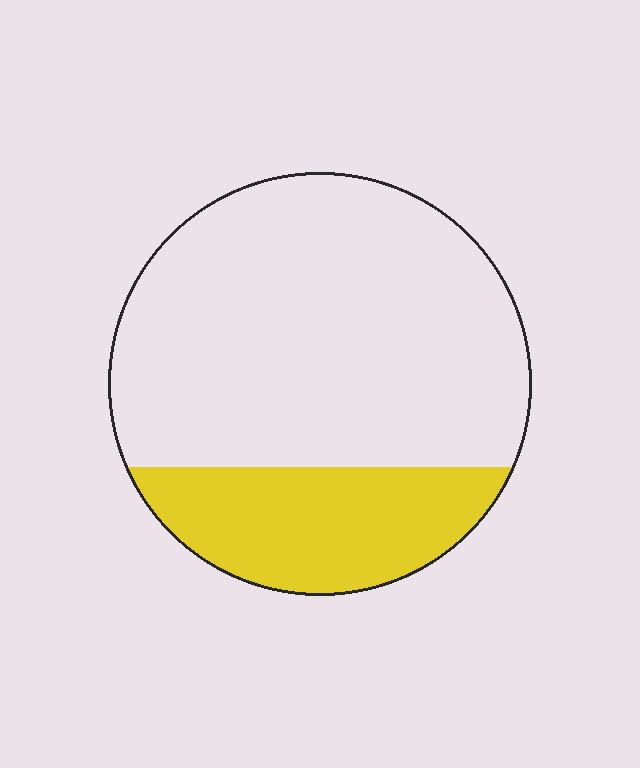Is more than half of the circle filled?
No.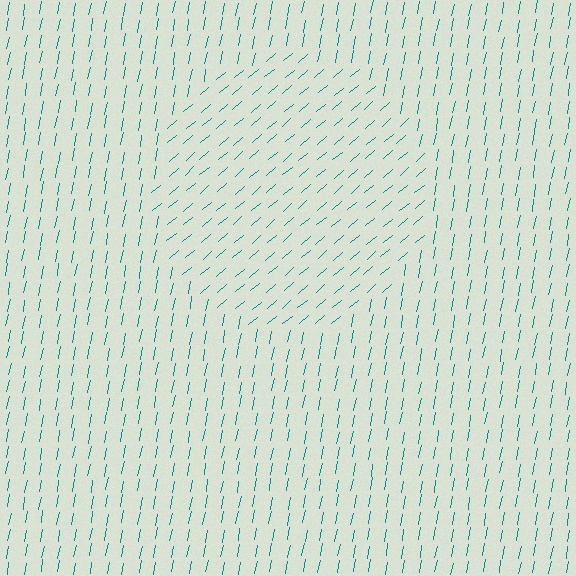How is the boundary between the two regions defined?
The boundary is defined purely by a change in line orientation (approximately 39 degrees difference). All lines are the same color and thickness.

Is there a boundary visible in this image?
Yes, there is a texture boundary formed by a change in line orientation.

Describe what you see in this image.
The image is filled with small teal line segments. A circle region in the image has lines oriented differently from the surrounding lines, creating a visible texture boundary.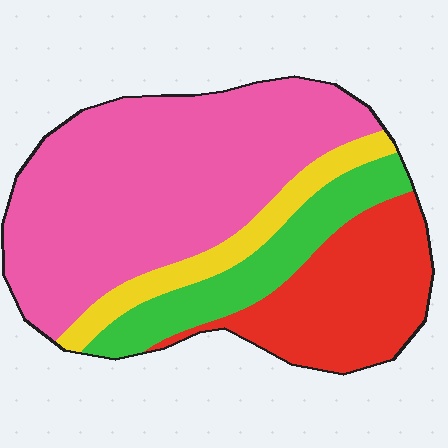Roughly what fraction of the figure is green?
Green takes up about one sixth (1/6) of the figure.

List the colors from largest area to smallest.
From largest to smallest: pink, red, green, yellow.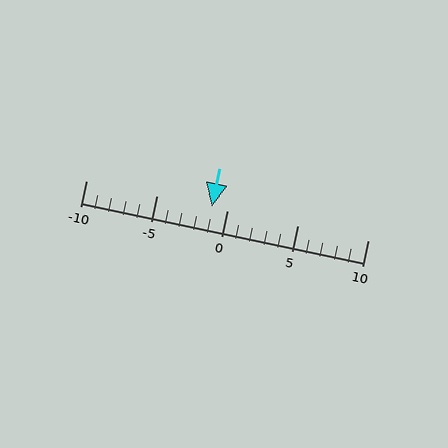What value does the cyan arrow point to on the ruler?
The cyan arrow points to approximately -1.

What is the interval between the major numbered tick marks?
The major tick marks are spaced 5 units apart.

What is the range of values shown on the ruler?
The ruler shows values from -10 to 10.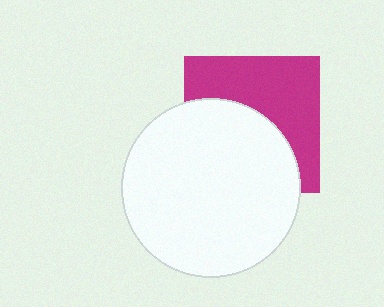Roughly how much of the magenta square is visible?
About half of it is visible (roughly 50%).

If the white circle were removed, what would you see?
You would see the complete magenta square.